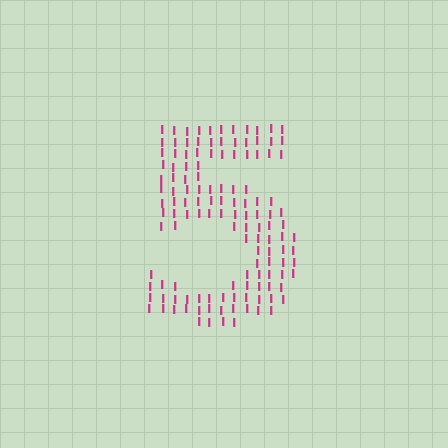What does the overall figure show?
The overall figure shows the digit 5.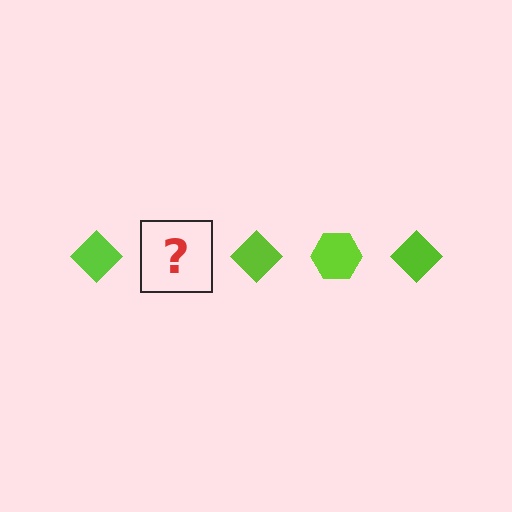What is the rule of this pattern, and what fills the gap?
The rule is that the pattern cycles through diamond, hexagon shapes in lime. The gap should be filled with a lime hexagon.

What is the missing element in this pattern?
The missing element is a lime hexagon.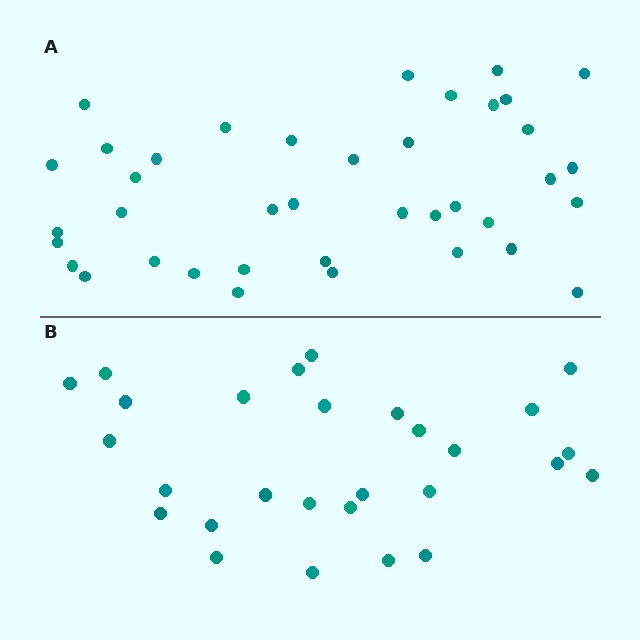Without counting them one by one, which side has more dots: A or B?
Region A (the top region) has more dots.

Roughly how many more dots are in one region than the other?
Region A has roughly 12 or so more dots than region B.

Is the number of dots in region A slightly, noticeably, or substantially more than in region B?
Region A has noticeably more, but not dramatically so. The ratio is roughly 1.4 to 1.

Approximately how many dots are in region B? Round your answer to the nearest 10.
About 30 dots. (The exact count is 28, which rounds to 30.)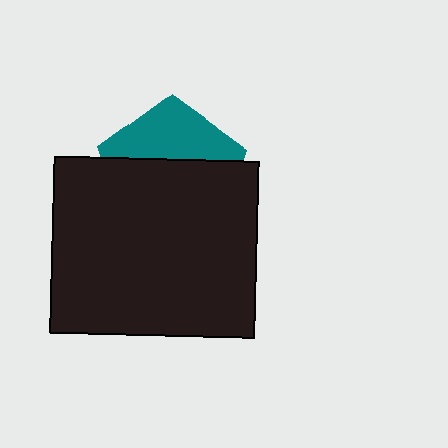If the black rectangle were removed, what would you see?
You would see the complete teal pentagon.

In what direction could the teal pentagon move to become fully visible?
The teal pentagon could move up. That would shift it out from behind the black rectangle entirely.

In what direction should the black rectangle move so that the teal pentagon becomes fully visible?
The black rectangle should move down. That is the shortest direction to clear the overlap and leave the teal pentagon fully visible.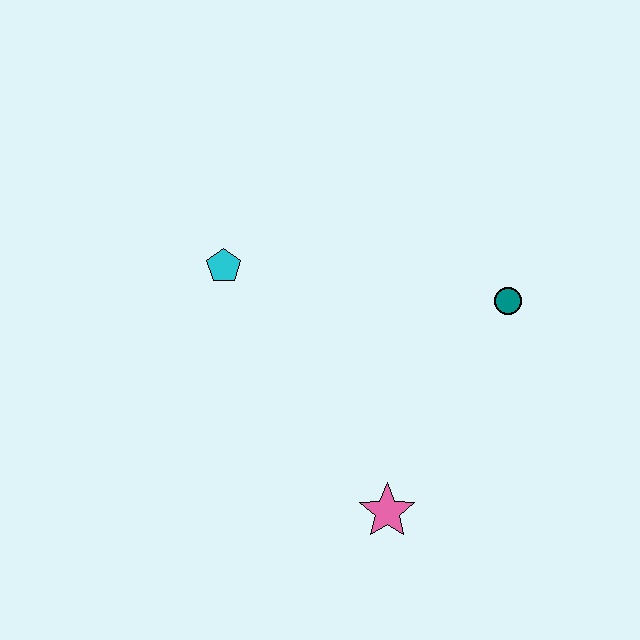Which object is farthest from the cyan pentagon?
The pink star is farthest from the cyan pentagon.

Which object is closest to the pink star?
The teal circle is closest to the pink star.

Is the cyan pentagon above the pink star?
Yes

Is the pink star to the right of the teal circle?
No